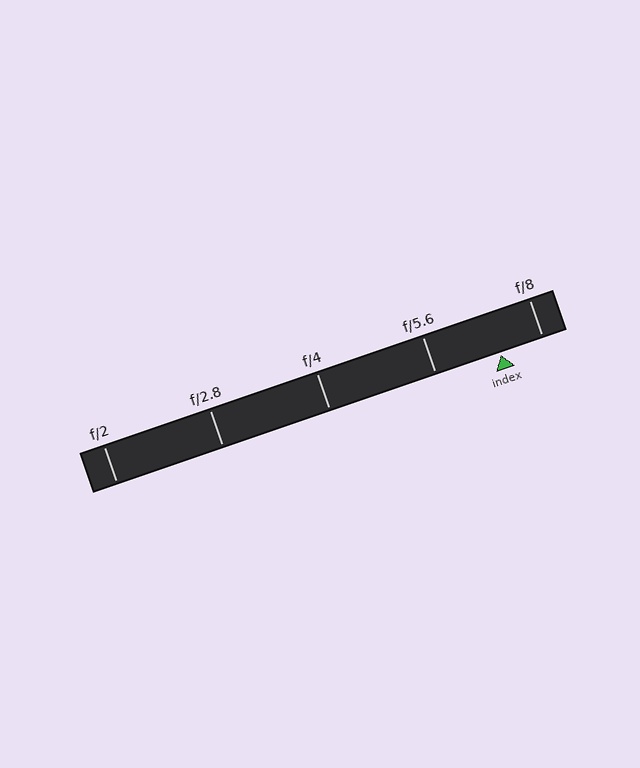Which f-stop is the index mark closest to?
The index mark is closest to f/8.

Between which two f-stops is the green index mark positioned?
The index mark is between f/5.6 and f/8.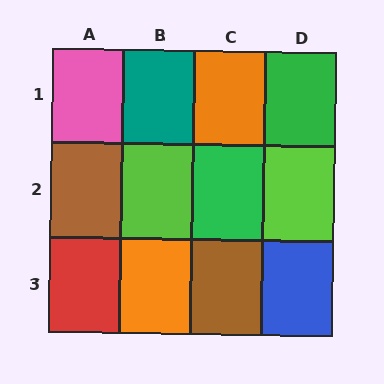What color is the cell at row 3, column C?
Brown.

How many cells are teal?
1 cell is teal.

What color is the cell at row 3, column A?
Red.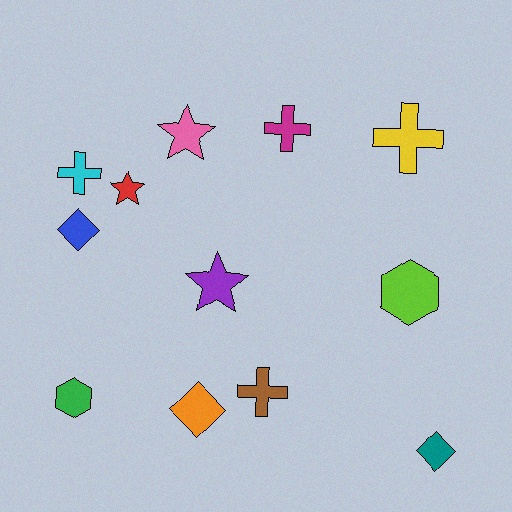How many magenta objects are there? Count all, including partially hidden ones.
There is 1 magenta object.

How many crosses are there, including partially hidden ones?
There are 4 crosses.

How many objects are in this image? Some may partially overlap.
There are 12 objects.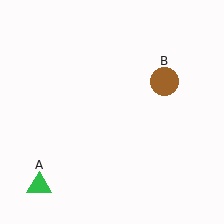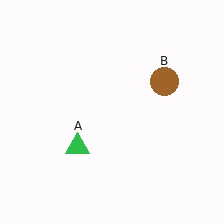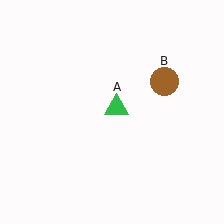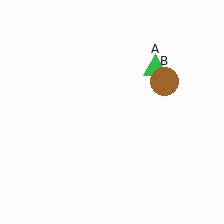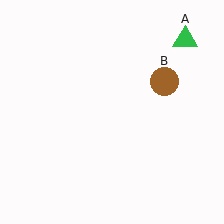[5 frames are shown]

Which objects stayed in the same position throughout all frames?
Brown circle (object B) remained stationary.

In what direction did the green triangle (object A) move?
The green triangle (object A) moved up and to the right.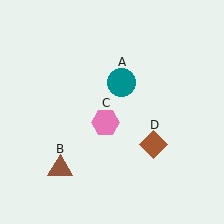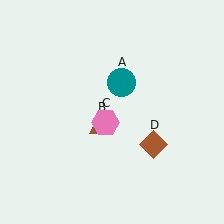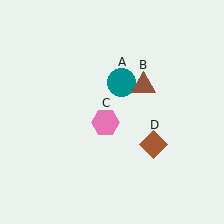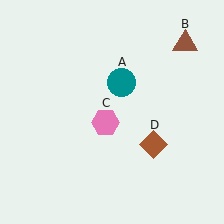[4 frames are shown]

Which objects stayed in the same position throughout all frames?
Teal circle (object A) and pink hexagon (object C) and brown diamond (object D) remained stationary.